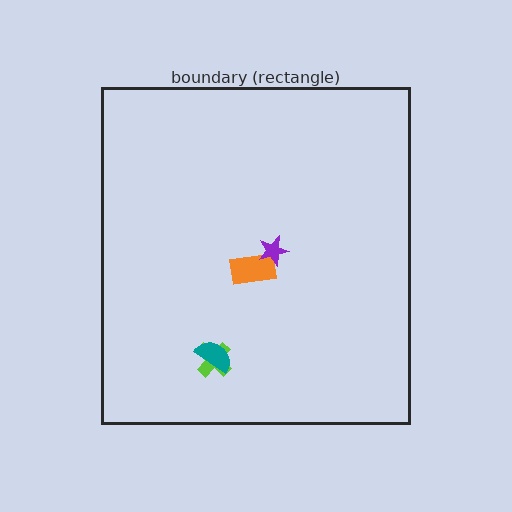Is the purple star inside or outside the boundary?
Inside.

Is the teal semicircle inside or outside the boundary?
Inside.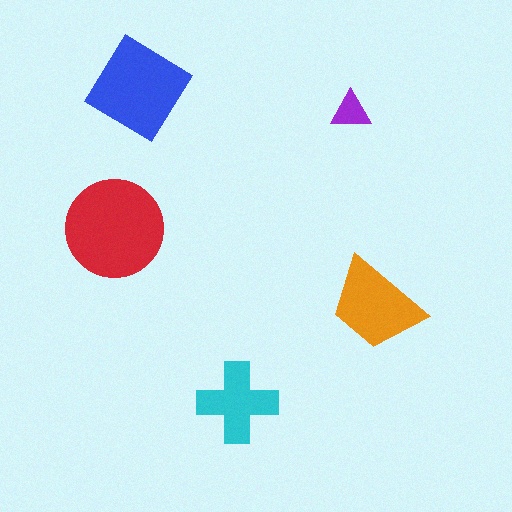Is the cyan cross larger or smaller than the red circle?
Smaller.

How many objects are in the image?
There are 5 objects in the image.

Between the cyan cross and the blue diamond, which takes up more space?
The blue diamond.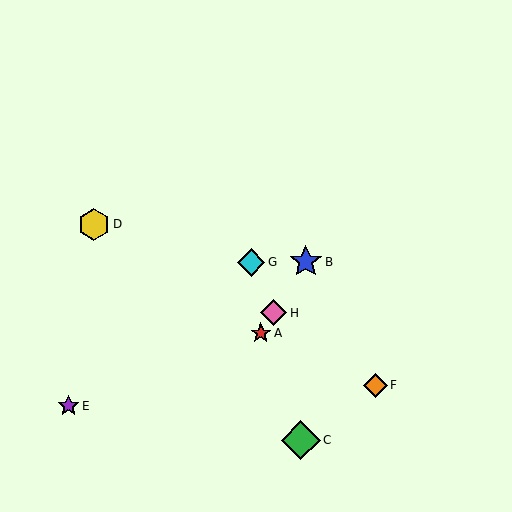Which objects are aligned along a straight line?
Objects A, B, H are aligned along a straight line.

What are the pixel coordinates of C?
Object C is at (301, 440).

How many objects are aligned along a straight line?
3 objects (A, B, H) are aligned along a straight line.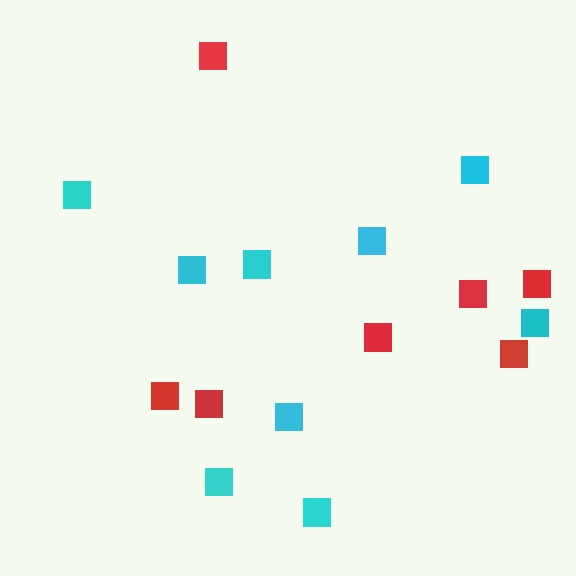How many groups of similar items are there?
There are 2 groups: one group of cyan squares (9) and one group of red squares (7).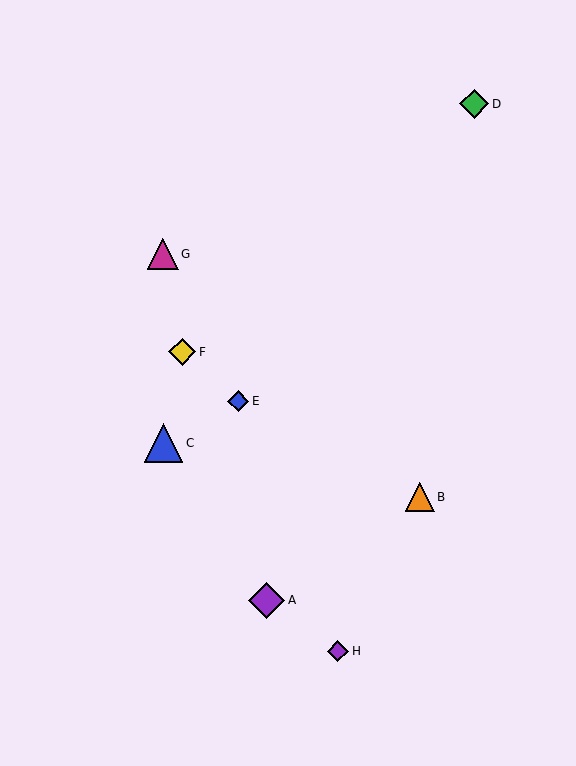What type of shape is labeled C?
Shape C is a blue triangle.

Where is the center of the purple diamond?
The center of the purple diamond is at (266, 600).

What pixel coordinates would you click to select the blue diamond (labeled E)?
Click at (238, 401) to select the blue diamond E.